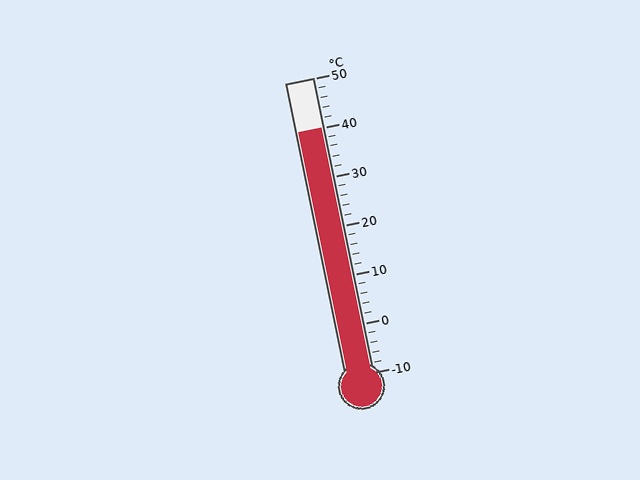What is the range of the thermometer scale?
The thermometer scale ranges from -10°C to 50°C.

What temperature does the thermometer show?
The thermometer shows approximately 40°C.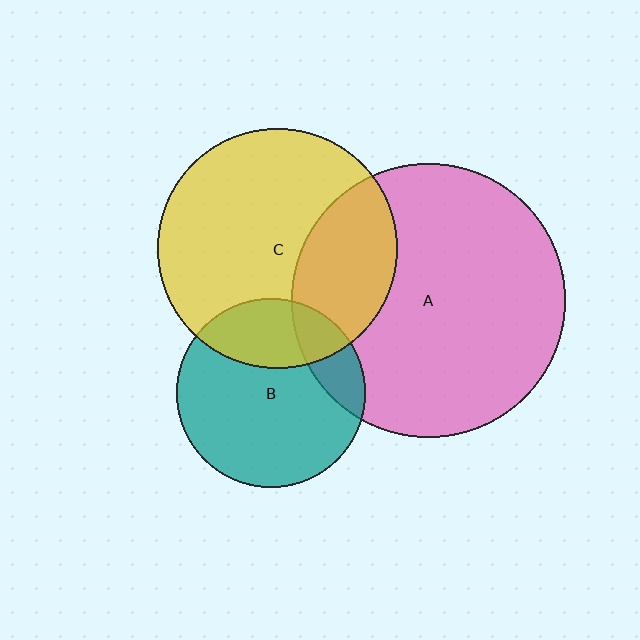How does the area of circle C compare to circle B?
Approximately 1.6 times.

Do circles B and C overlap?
Yes.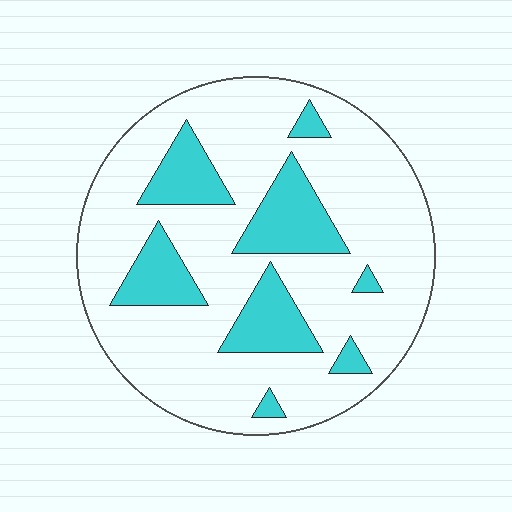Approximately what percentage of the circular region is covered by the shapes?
Approximately 20%.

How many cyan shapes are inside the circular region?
8.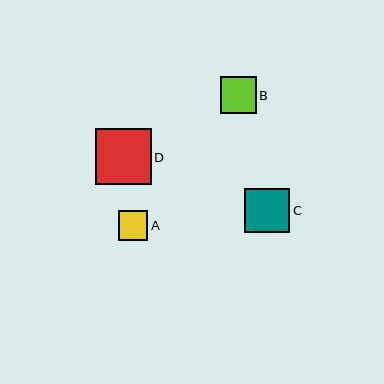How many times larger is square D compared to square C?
Square D is approximately 1.3 times the size of square C.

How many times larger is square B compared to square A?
Square B is approximately 1.2 times the size of square A.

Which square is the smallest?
Square A is the smallest with a size of approximately 29 pixels.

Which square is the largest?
Square D is the largest with a size of approximately 56 pixels.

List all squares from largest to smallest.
From largest to smallest: D, C, B, A.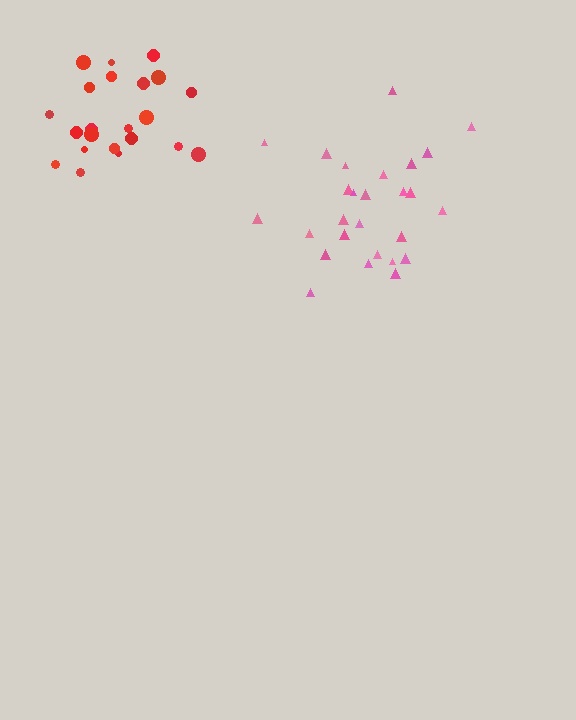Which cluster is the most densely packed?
Red.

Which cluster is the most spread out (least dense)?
Pink.